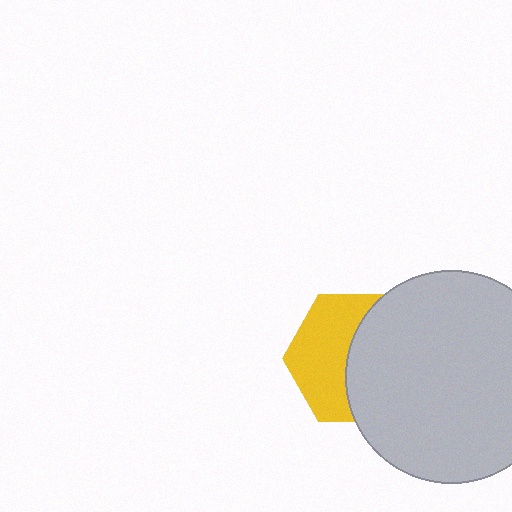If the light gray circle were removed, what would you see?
You would see the complete yellow hexagon.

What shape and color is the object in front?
The object in front is a light gray circle.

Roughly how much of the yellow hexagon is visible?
About half of it is visible (roughly 49%).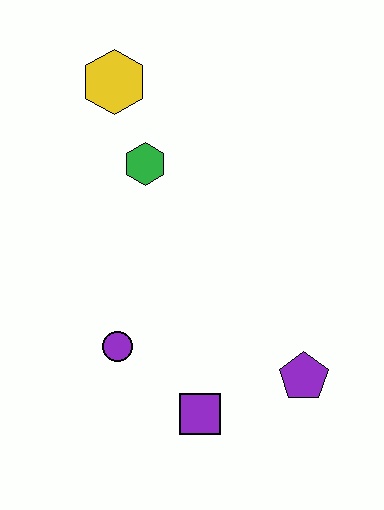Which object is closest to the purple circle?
The purple square is closest to the purple circle.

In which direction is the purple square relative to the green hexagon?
The purple square is below the green hexagon.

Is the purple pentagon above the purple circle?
No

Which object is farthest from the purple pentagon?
The yellow hexagon is farthest from the purple pentagon.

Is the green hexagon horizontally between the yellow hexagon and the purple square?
Yes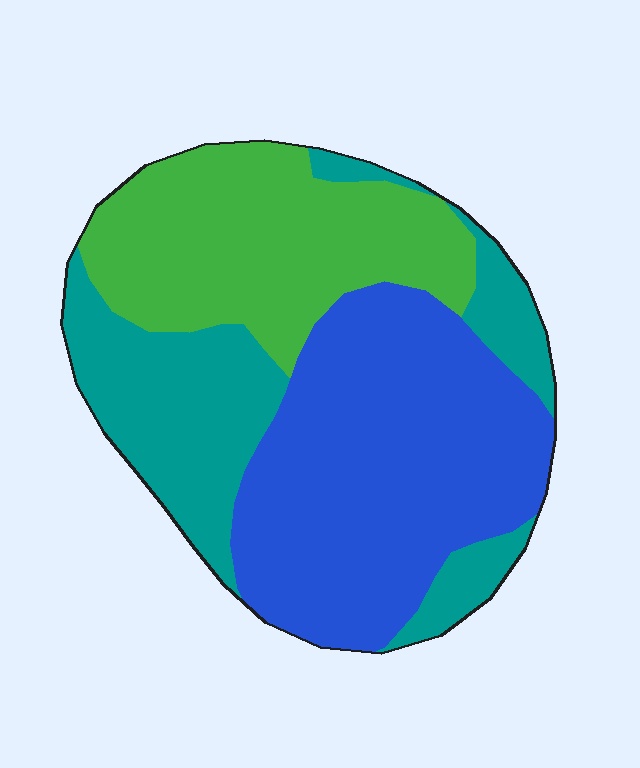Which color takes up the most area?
Blue, at roughly 40%.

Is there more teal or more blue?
Blue.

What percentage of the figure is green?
Green takes up between a sixth and a third of the figure.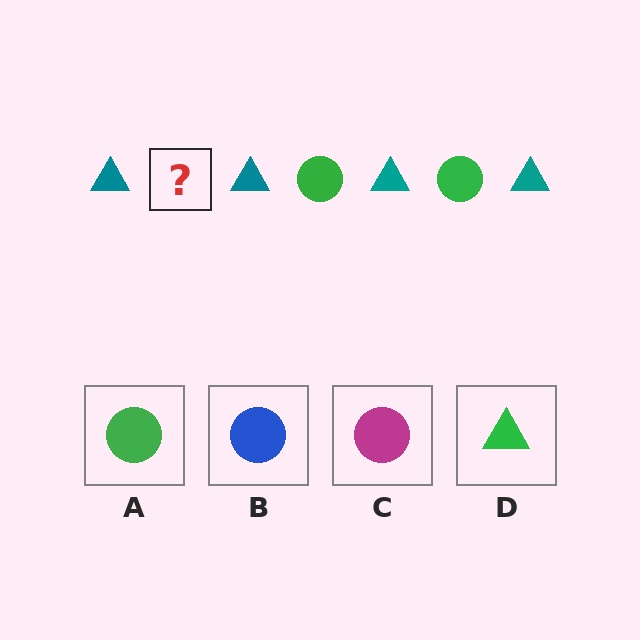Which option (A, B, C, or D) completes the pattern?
A.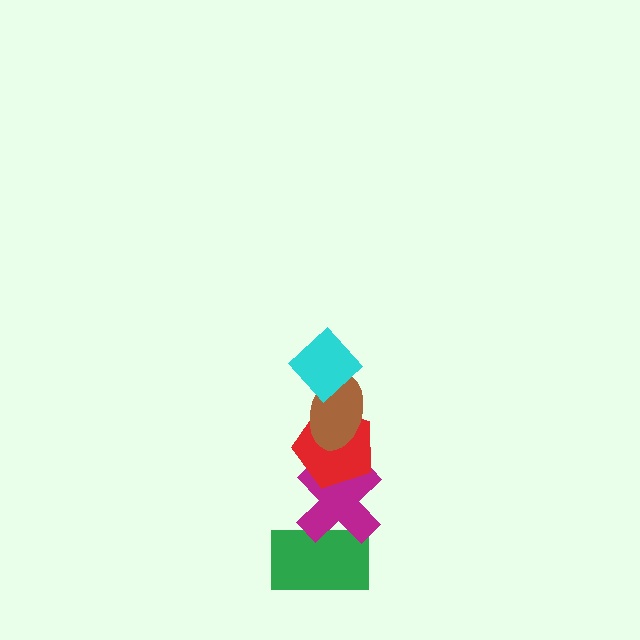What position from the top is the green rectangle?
The green rectangle is 5th from the top.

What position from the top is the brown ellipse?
The brown ellipse is 2nd from the top.